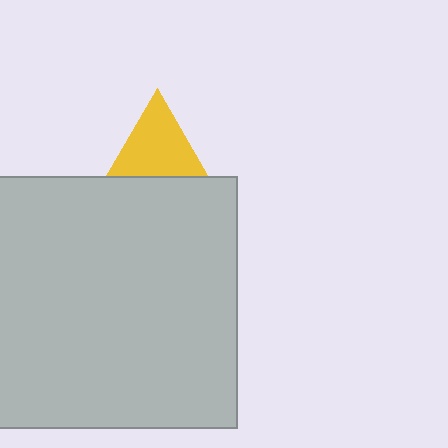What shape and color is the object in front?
The object in front is a light gray square.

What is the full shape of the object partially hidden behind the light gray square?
The partially hidden object is a yellow triangle.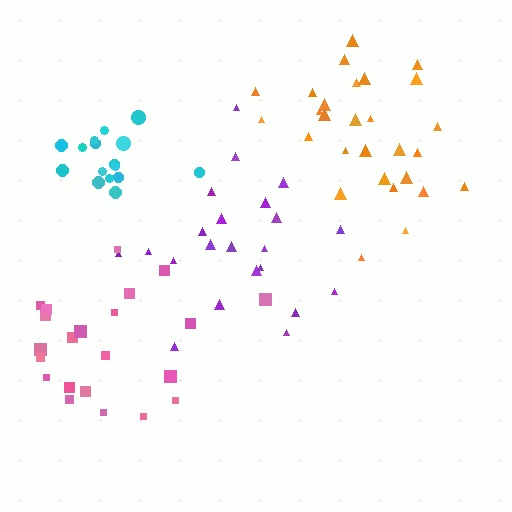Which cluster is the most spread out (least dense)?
Purple.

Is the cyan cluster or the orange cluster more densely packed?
Orange.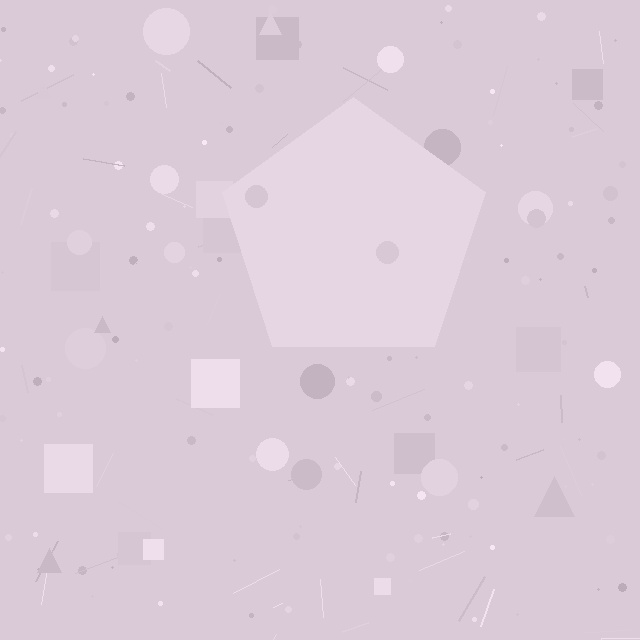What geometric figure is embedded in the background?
A pentagon is embedded in the background.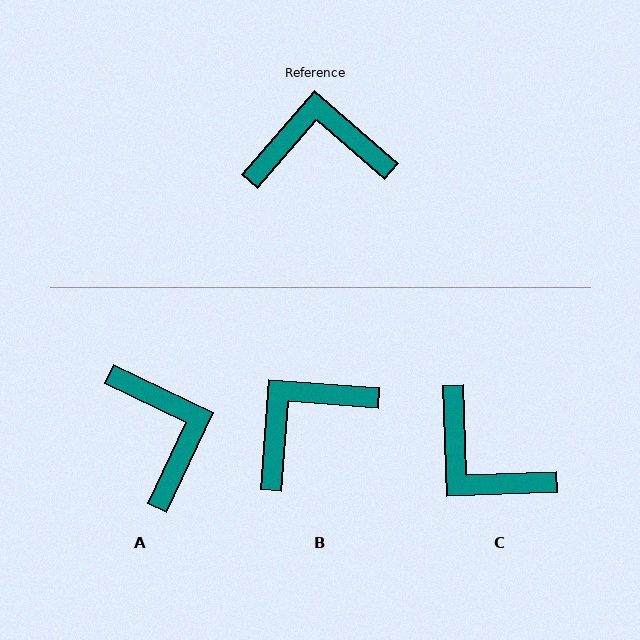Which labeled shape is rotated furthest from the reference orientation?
C, about 133 degrees away.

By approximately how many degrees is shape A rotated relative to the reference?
Approximately 74 degrees clockwise.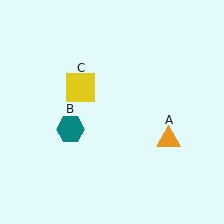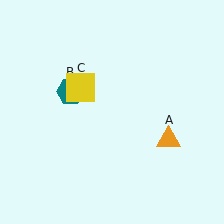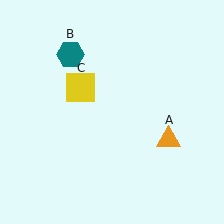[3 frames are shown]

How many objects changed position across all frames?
1 object changed position: teal hexagon (object B).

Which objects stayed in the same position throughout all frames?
Orange triangle (object A) and yellow square (object C) remained stationary.